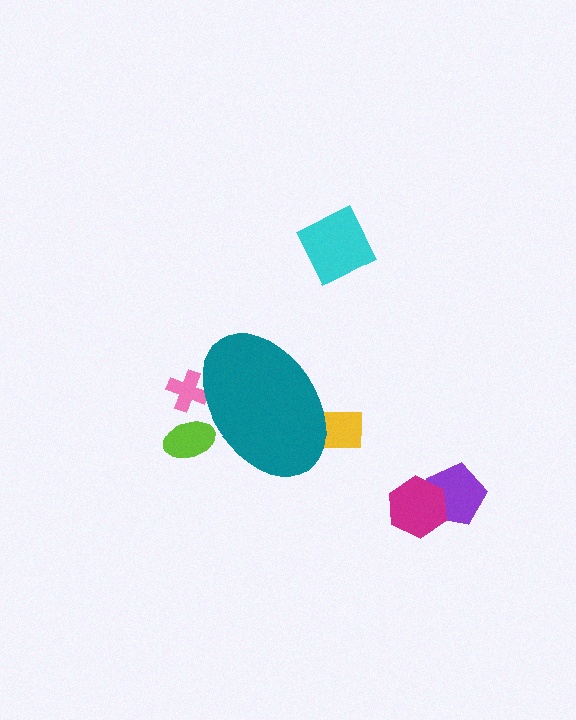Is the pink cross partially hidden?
Yes, the pink cross is partially hidden behind the teal ellipse.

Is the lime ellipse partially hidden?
Yes, the lime ellipse is partially hidden behind the teal ellipse.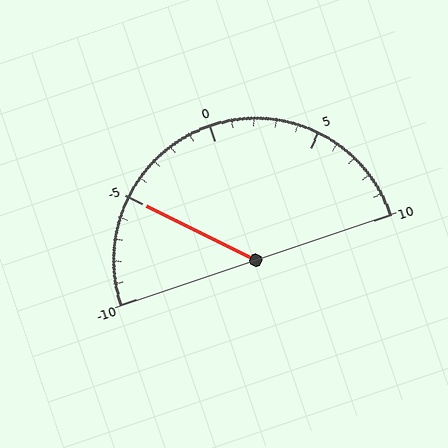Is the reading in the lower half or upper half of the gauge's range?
The reading is in the lower half of the range (-10 to 10).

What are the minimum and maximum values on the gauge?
The gauge ranges from -10 to 10.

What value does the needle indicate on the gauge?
The needle indicates approximately -5.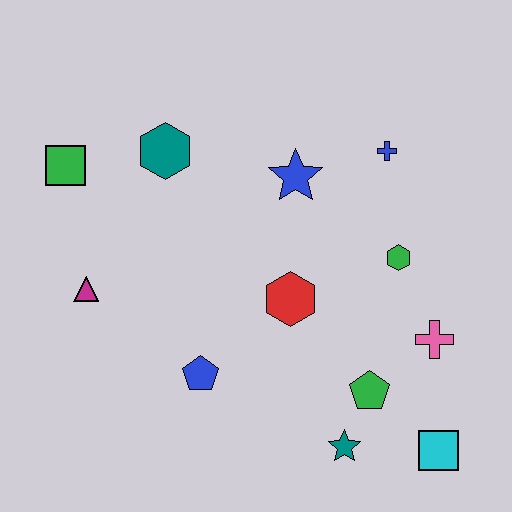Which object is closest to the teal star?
The green pentagon is closest to the teal star.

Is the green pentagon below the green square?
Yes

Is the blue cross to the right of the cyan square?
No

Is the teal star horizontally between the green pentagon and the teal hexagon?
Yes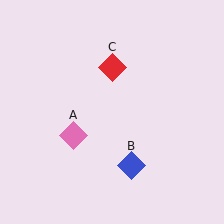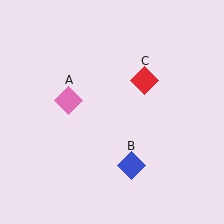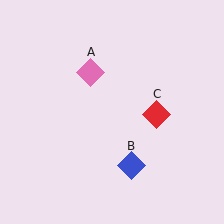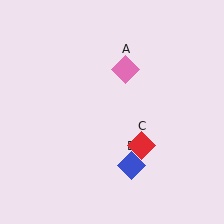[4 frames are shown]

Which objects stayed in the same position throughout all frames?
Blue diamond (object B) remained stationary.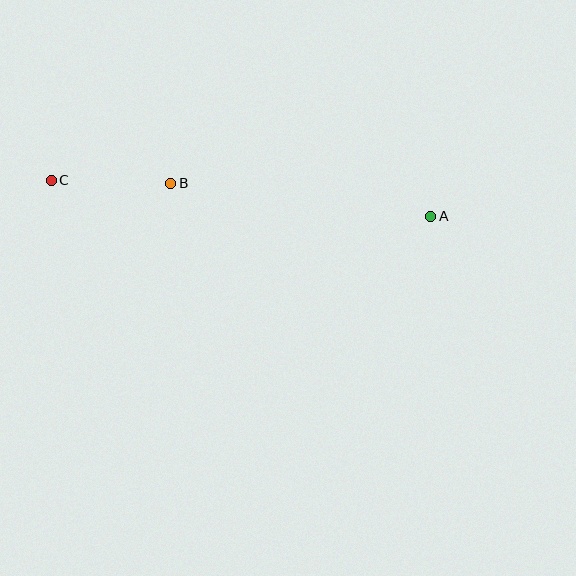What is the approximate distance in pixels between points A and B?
The distance between A and B is approximately 262 pixels.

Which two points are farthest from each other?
Points A and C are farthest from each other.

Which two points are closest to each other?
Points B and C are closest to each other.